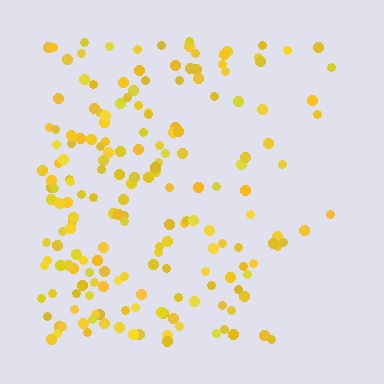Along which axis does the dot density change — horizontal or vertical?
Horizontal.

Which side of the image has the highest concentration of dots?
The left.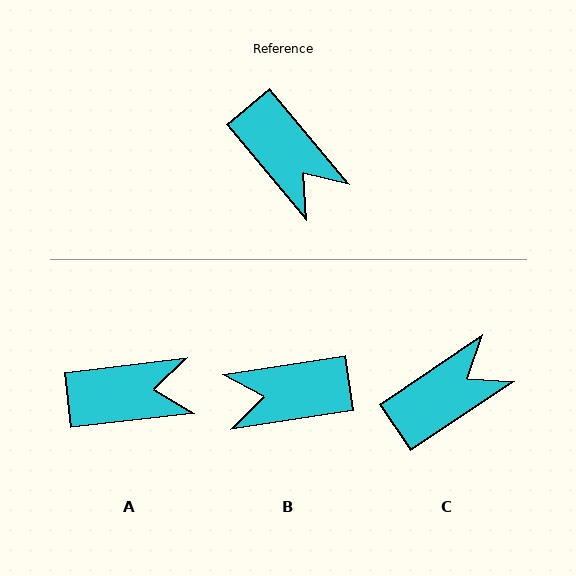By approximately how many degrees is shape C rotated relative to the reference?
Approximately 84 degrees counter-clockwise.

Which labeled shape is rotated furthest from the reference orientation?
B, about 121 degrees away.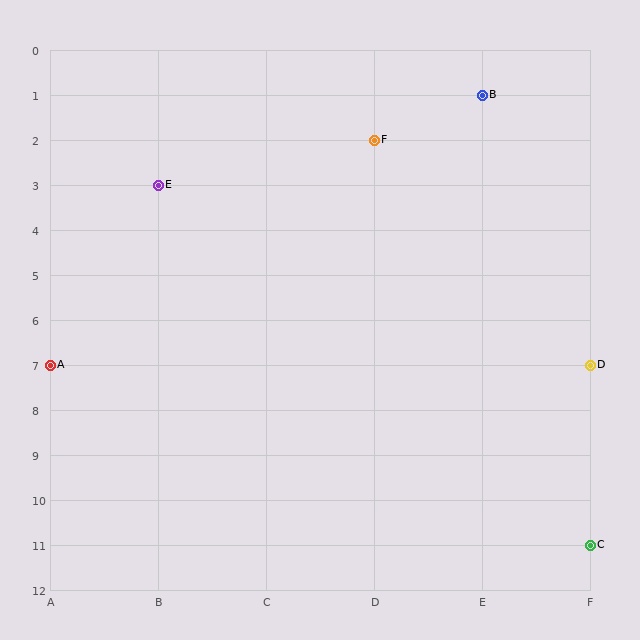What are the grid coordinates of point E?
Point E is at grid coordinates (B, 3).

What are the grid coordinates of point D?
Point D is at grid coordinates (F, 7).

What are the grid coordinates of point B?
Point B is at grid coordinates (E, 1).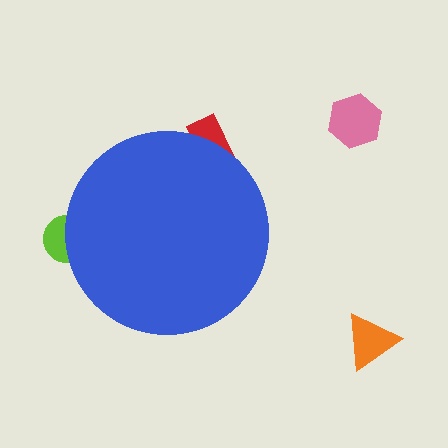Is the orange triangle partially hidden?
No, the orange triangle is fully visible.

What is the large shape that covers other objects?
A blue circle.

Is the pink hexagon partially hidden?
No, the pink hexagon is fully visible.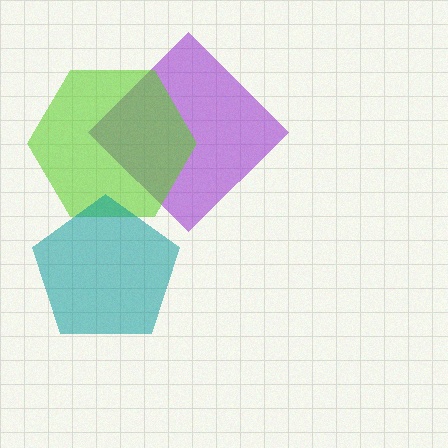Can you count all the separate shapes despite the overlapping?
Yes, there are 3 separate shapes.